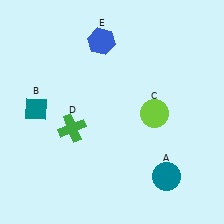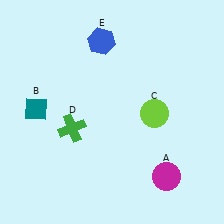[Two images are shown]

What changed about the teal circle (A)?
In Image 1, A is teal. In Image 2, it changed to magenta.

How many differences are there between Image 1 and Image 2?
There is 1 difference between the two images.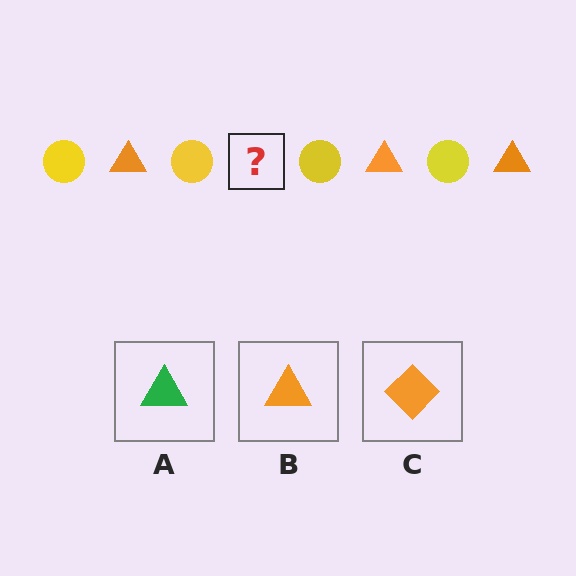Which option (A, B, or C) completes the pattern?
B.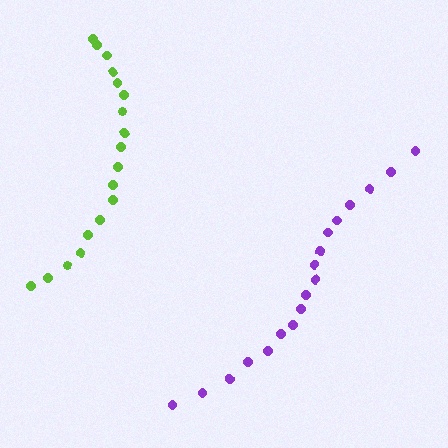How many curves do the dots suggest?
There are 2 distinct paths.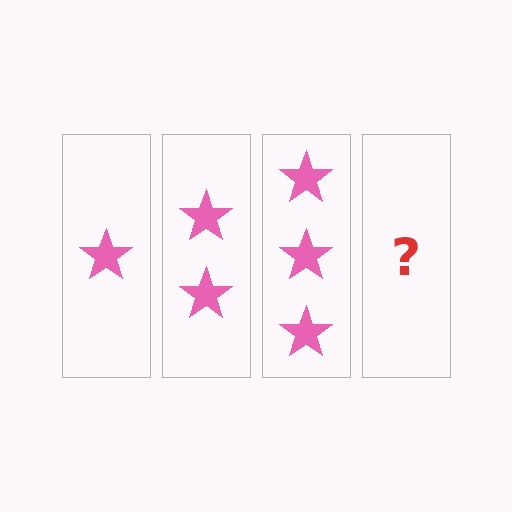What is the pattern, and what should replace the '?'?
The pattern is that each step adds one more star. The '?' should be 4 stars.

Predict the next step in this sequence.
The next step is 4 stars.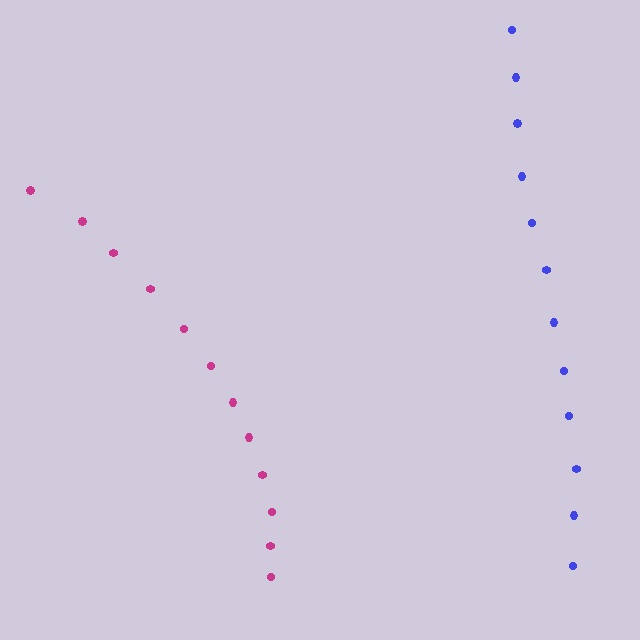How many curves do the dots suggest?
There are 2 distinct paths.